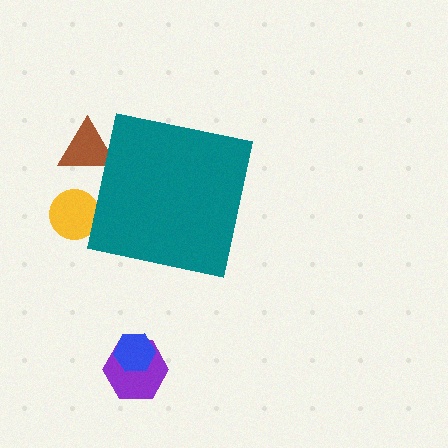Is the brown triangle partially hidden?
Yes, the brown triangle is partially hidden behind the teal square.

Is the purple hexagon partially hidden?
No, the purple hexagon is fully visible.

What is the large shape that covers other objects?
A teal square.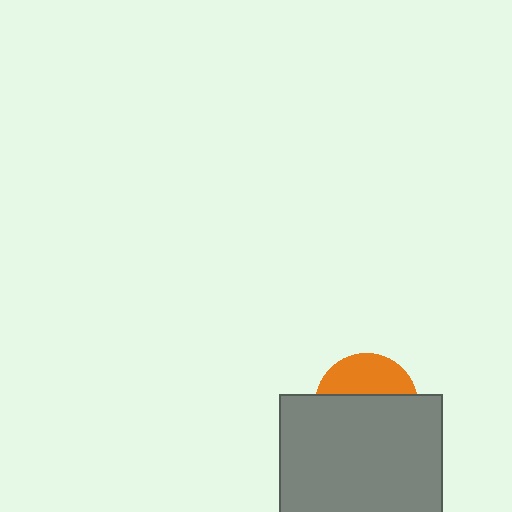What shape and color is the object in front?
The object in front is a gray rectangle.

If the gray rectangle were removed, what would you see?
You would see the complete orange circle.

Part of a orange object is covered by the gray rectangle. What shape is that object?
It is a circle.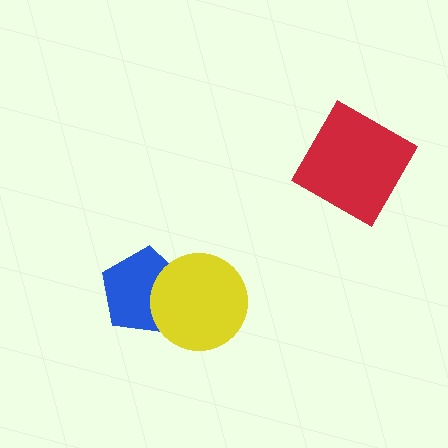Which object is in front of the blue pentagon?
The yellow circle is in front of the blue pentagon.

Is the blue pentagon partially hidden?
Yes, it is partially covered by another shape.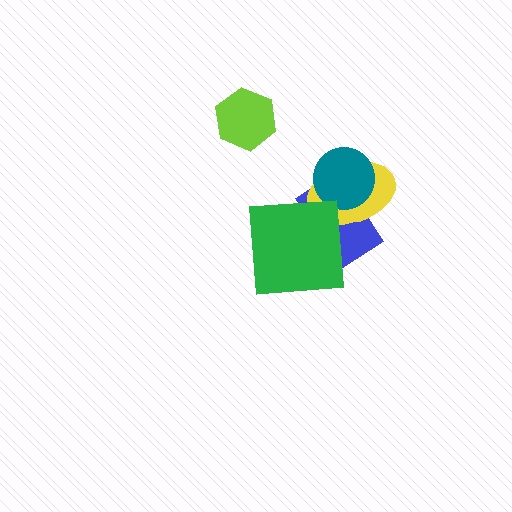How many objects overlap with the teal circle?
2 objects overlap with the teal circle.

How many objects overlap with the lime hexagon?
0 objects overlap with the lime hexagon.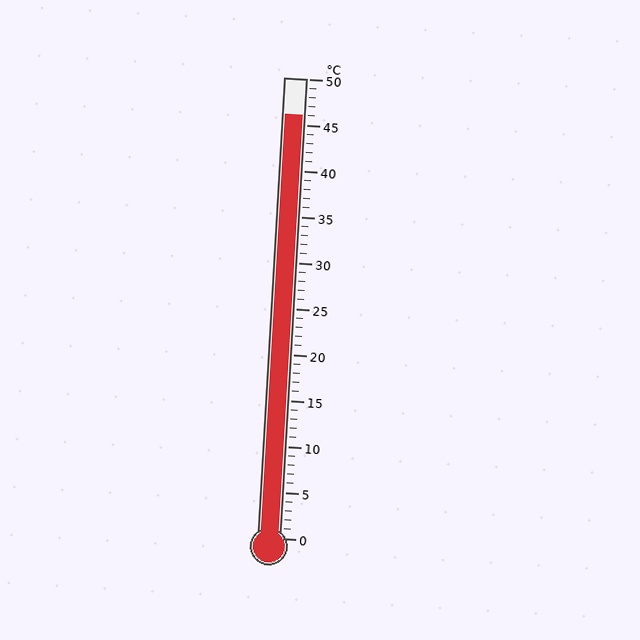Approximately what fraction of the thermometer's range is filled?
The thermometer is filled to approximately 90% of its range.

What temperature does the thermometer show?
The thermometer shows approximately 46°C.